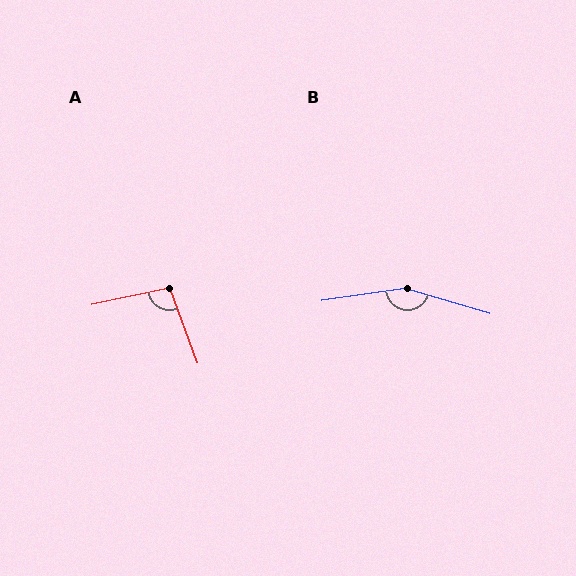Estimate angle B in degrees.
Approximately 155 degrees.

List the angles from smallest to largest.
A (98°), B (155°).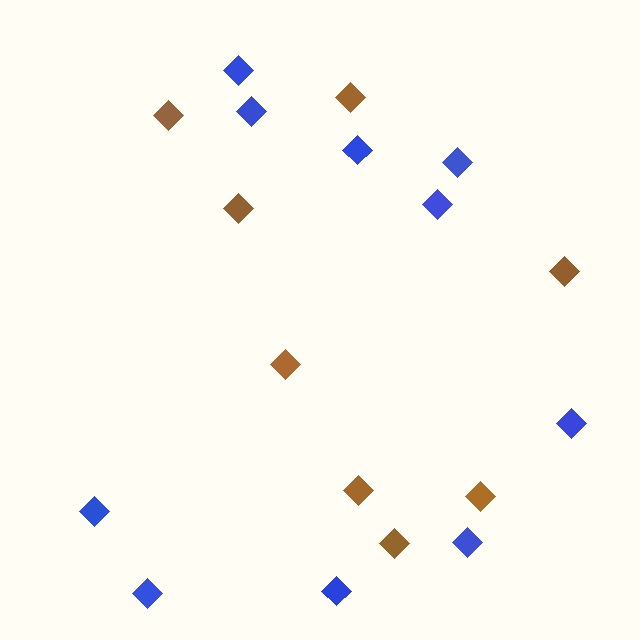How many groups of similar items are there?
There are 2 groups: one group of blue diamonds (10) and one group of brown diamonds (8).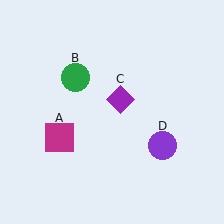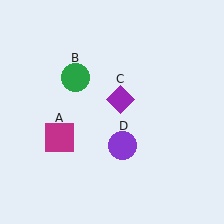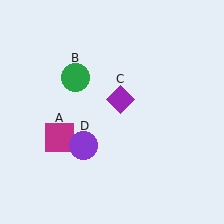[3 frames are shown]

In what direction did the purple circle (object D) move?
The purple circle (object D) moved left.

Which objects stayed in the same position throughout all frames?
Magenta square (object A) and green circle (object B) and purple diamond (object C) remained stationary.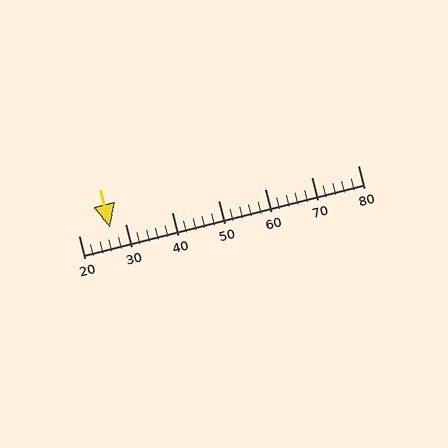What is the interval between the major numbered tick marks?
The major tick marks are spaced 10 units apart.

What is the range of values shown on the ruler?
The ruler shows values from 20 to 80.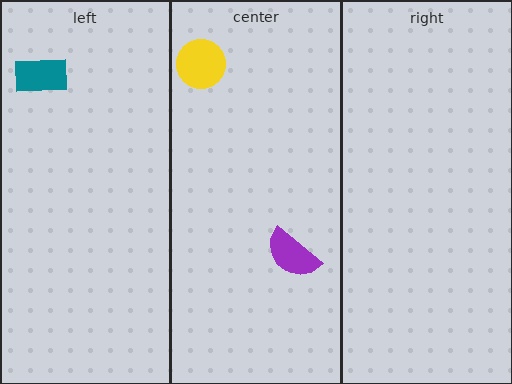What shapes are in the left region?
The teal rectangle.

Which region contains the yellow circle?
The center region.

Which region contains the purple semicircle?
The center region.